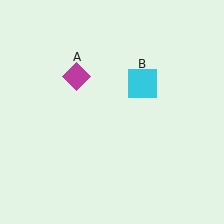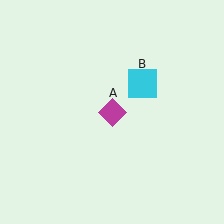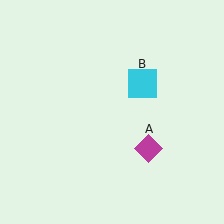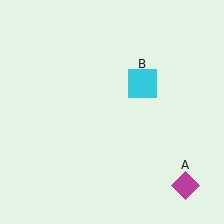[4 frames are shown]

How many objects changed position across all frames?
1 object changed position: magenta diamond (object A).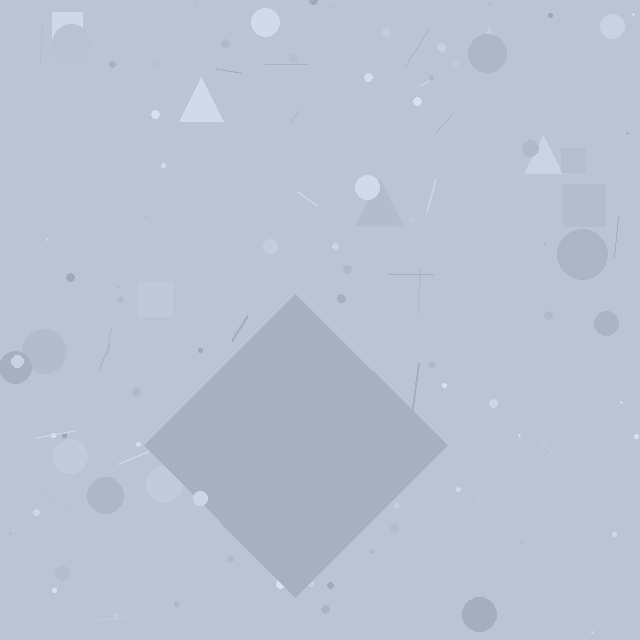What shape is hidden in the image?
A diamond is hidden in the image.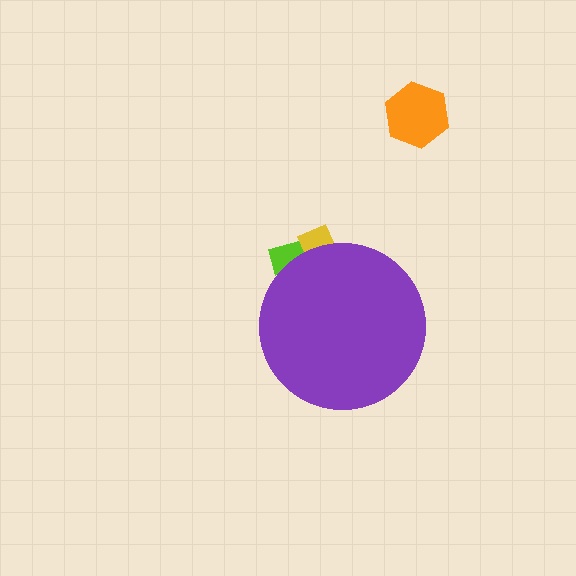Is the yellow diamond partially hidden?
Yes, the yellow diamond is partially hidden behind the purple circle.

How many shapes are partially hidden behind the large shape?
2 shapes are partially hidden.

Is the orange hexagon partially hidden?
No, the orange hexagon is fully visible.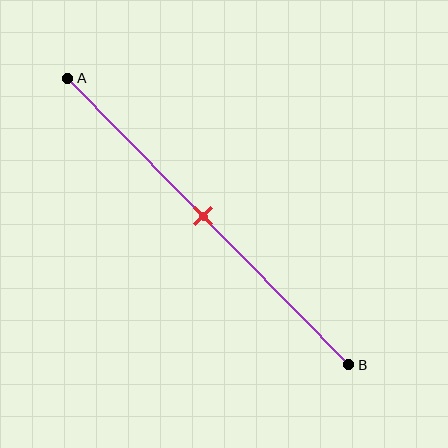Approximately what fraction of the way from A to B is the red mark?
The red mark is approximately 50% of the way from A to B.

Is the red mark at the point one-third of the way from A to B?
No, the mark is at about 50% from A, not at the 33% one-third point.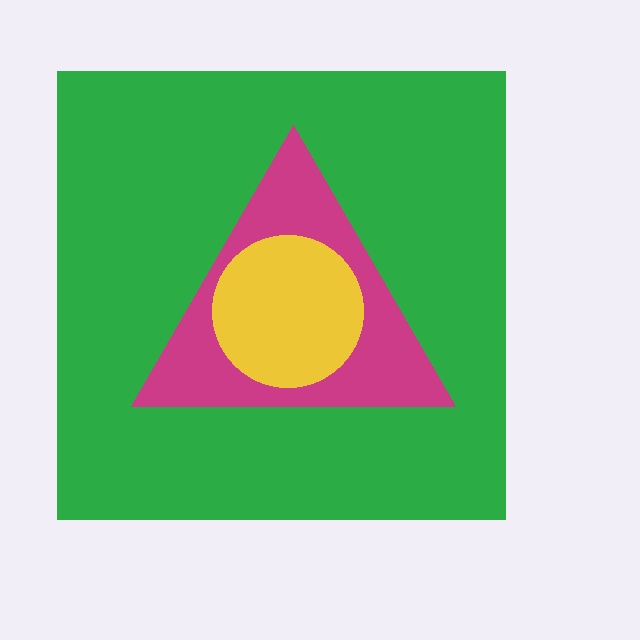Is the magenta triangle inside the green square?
Yes.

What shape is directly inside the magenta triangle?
The yellow circle.